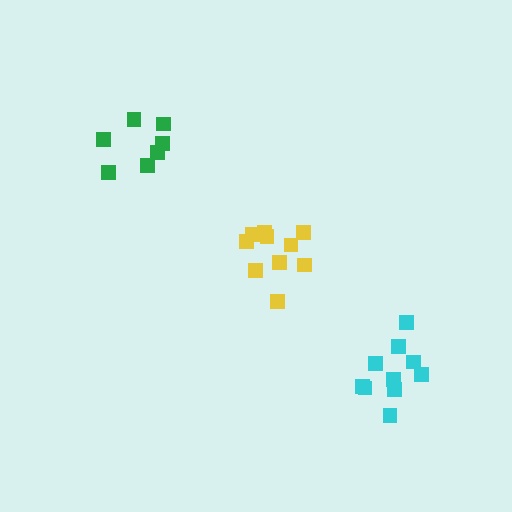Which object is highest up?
The green cluster is topmost.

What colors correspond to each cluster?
The clusters are colored: yellow, green, cyan.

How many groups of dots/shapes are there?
There are 3 groups.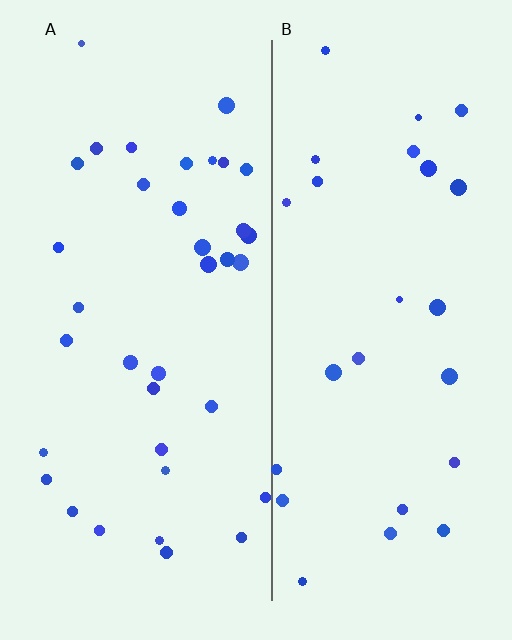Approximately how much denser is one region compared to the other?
Approximately 1.4× — region A over region B.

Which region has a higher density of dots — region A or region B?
A (the left).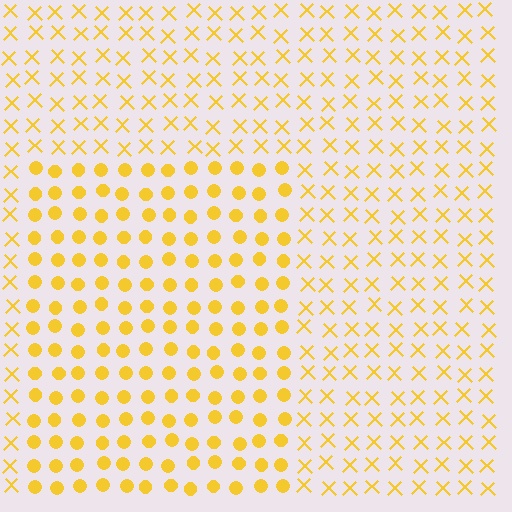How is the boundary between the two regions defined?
The boundary is defined by a change in element shape: circles inside vs. X marks outside. All elements share the same color and spacing.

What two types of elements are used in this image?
The image uses circles inside the rectangle region and X marks outside it.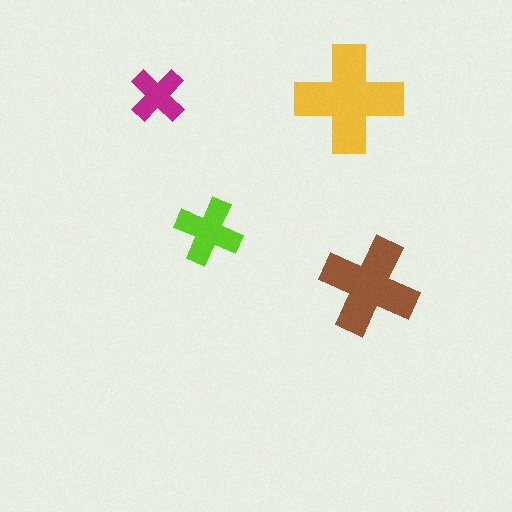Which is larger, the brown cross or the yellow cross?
The yellow one.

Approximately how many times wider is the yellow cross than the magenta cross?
About 2 times wider.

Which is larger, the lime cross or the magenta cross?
The lime one.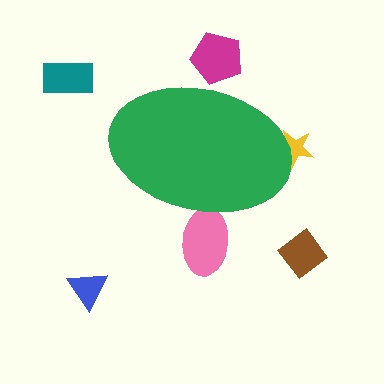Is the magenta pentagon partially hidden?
Yes, the magenta pentagon is partially hidden behind the green ellipse.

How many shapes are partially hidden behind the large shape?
3 shapes are partially hidden.